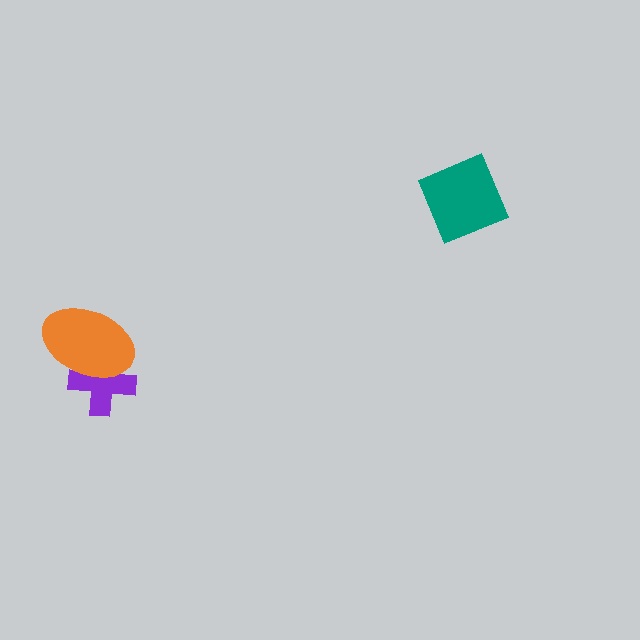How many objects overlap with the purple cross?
1 object overlaps with the purple cross.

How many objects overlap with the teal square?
0 objects overlap with the teal square.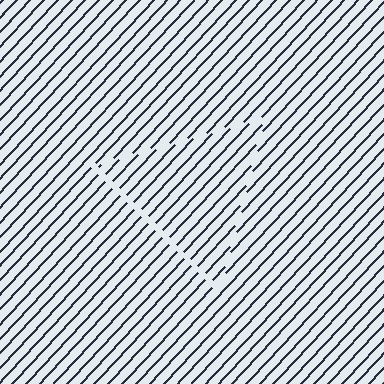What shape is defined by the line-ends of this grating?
An illusory triangle. The interior of the shape contains the same grating, shifted by half a period — the contour is defined by the phase discontinuity where line-ends from the inner and outer gratings abut.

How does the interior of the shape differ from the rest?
The interior of the shape contains the same grating, shifted by half a period — the contour is defined by the phase discontinuity where line-ends from the inner and outer gratings abut.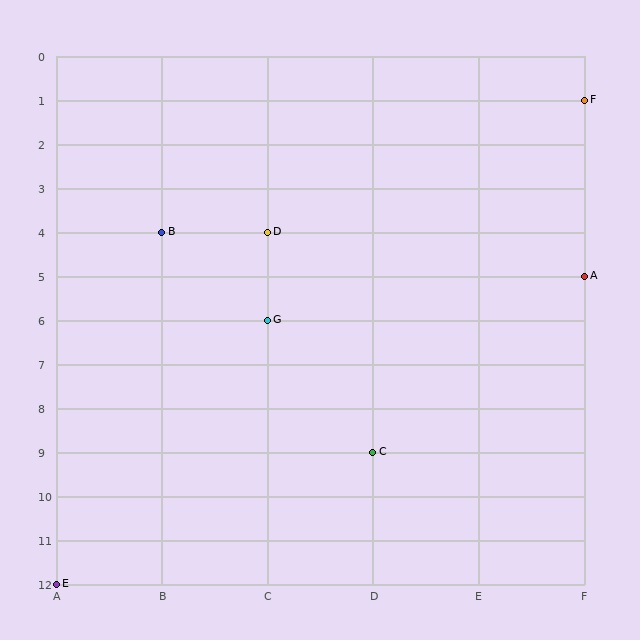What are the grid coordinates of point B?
Point B is at grid coordinates (B, 4).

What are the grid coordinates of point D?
Point D is at grid coordinates (C, 4).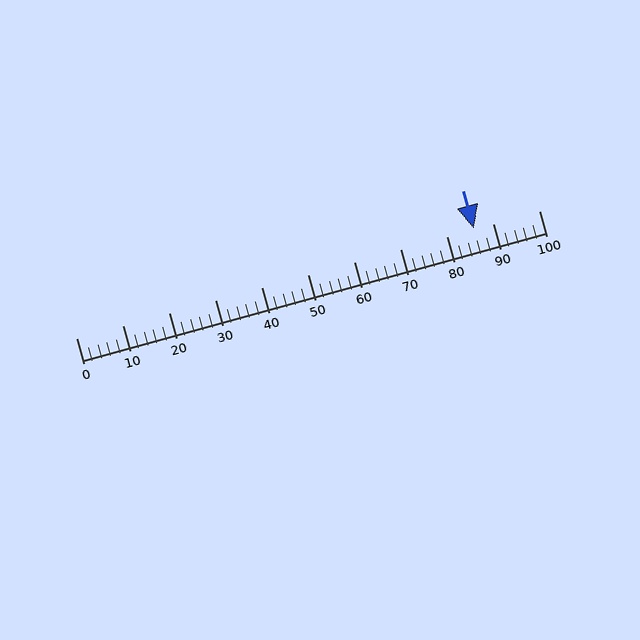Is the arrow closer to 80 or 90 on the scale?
The arrow is closer to 90.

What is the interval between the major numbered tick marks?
The major tick marks are spaced 10 units apart.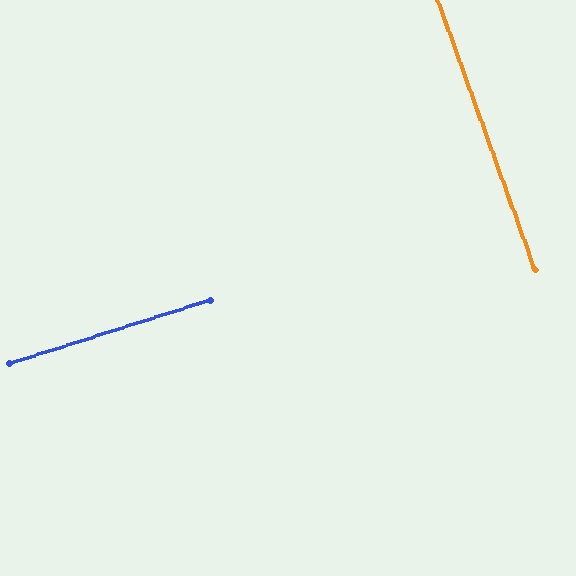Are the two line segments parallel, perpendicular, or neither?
Perpendicular — they meet at approximately 88°.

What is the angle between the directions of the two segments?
Approximately 88 degrees.